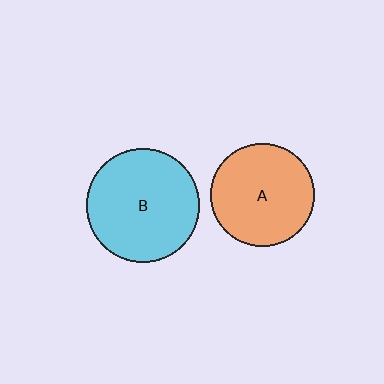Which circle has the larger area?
Circle B (cyan).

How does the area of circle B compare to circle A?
Approximately 1.2 times.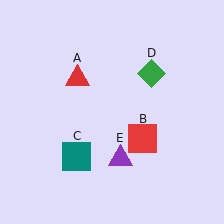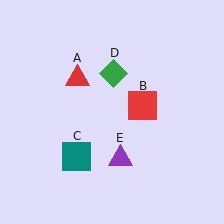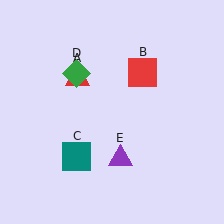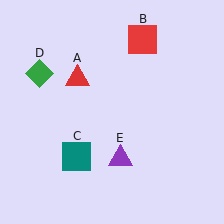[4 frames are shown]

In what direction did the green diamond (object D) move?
The green diamond (object D) moved left.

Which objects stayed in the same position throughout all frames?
Red triangle (object A) and teal square (object C) and purple triangle (object E) remained stationary.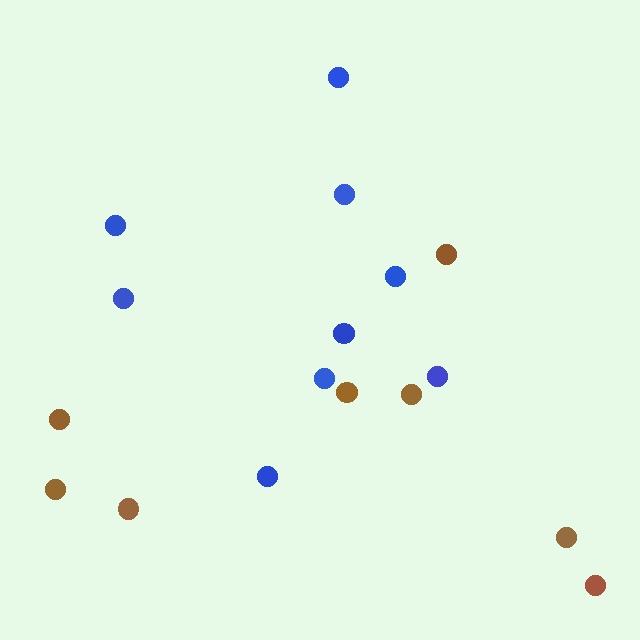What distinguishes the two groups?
There are 2 groups: one group of blue circles (9) and one group of brown circles (8).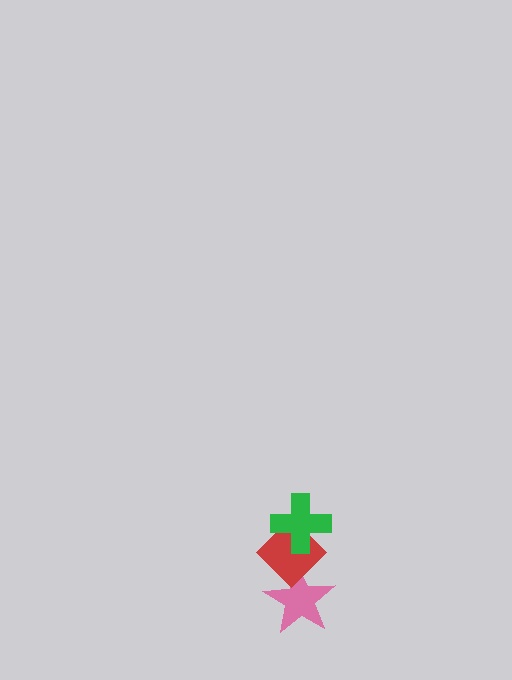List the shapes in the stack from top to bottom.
From top to bottom: the green cross, the red diamond, the pink star.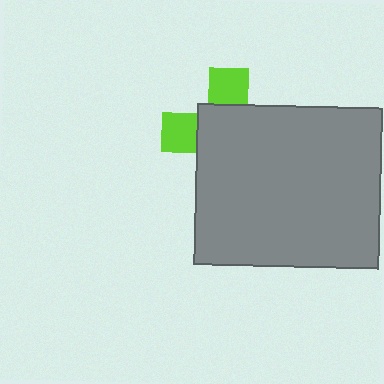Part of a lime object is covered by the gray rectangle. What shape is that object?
It is a cross.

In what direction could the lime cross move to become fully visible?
The lime cross could move toward the upper-left. That would shift it out from behind the gray rectangle entirely.